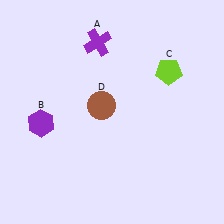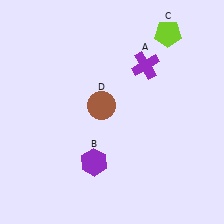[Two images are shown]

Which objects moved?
The objects that moved are: the purple cross (A), the purple hexagon (B), the lime pentagon (C).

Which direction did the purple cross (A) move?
The purple cross (A) moved right.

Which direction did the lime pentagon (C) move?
The lime pentagon (C) moved up.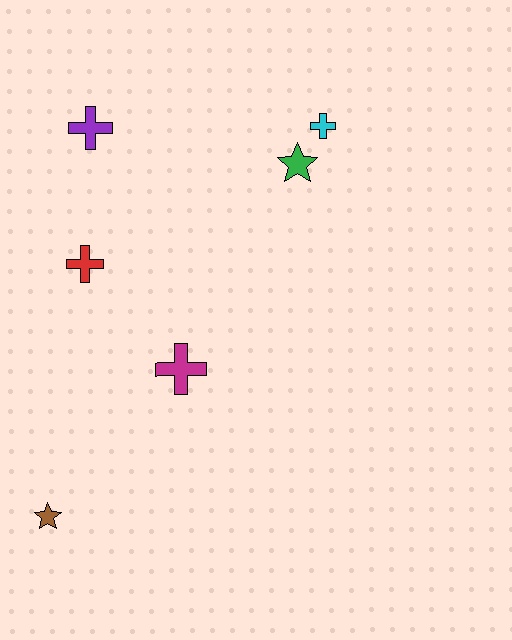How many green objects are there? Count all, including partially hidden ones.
There is 1 green object.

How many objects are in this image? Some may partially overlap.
There are 6 objects.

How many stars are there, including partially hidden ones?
There are 2 stars.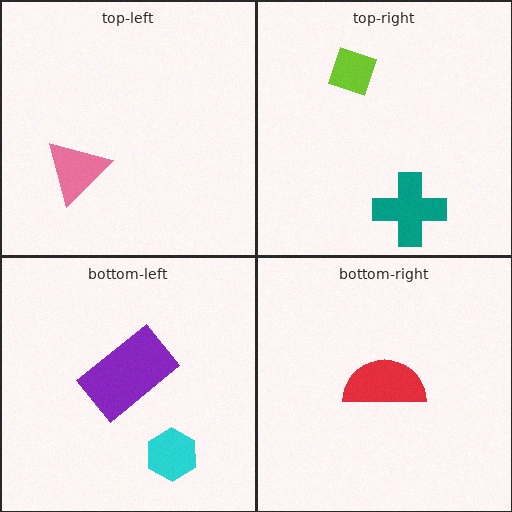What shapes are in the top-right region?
The lime diamond, the teal cross.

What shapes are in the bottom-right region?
The red semicircle.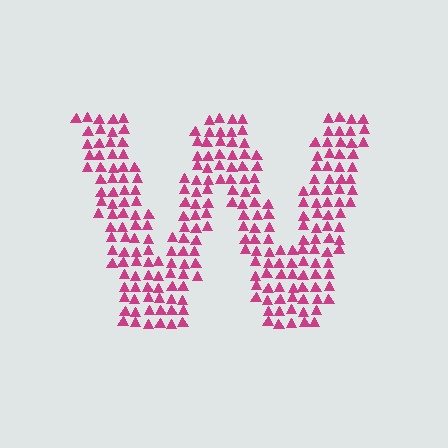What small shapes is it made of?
It is made of small triangles.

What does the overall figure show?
The overall figure shows the letter W.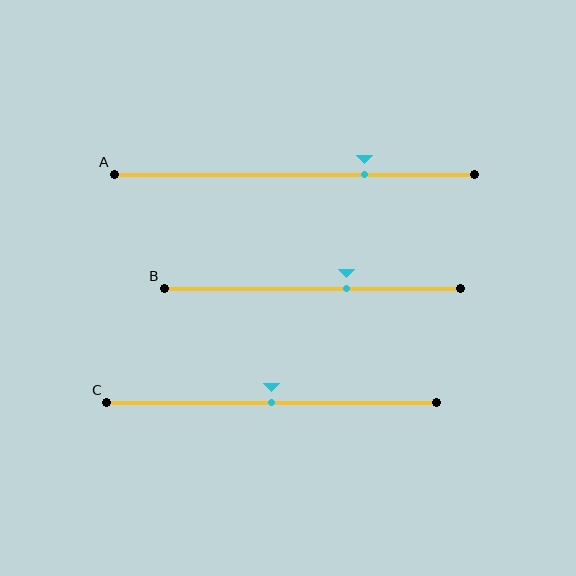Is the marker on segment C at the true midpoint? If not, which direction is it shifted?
Yes, the marker on segment C is at the true midpoint.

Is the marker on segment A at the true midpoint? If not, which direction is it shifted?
No, the marker on segment A is shifted to the right by about 19% of the segment length.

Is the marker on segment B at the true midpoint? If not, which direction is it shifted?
No, the marker on segment B is shifted to the right by about 11% of the segment length.